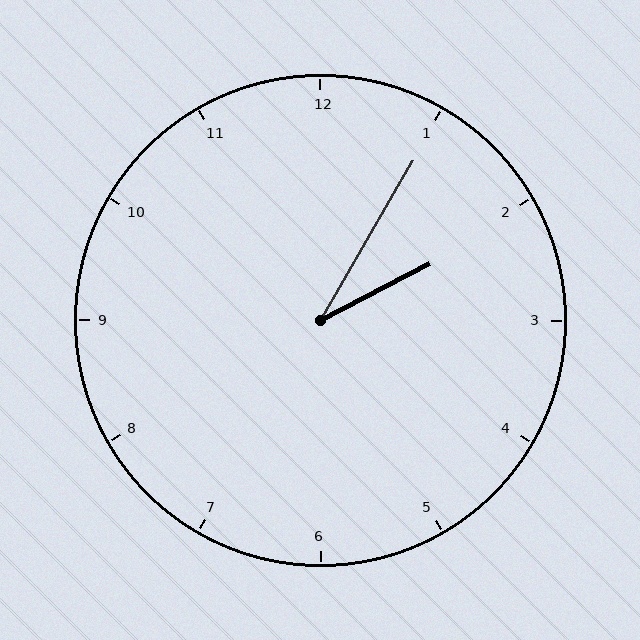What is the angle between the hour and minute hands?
Approximately 32 degrees.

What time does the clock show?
2:05.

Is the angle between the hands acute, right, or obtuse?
It is acute.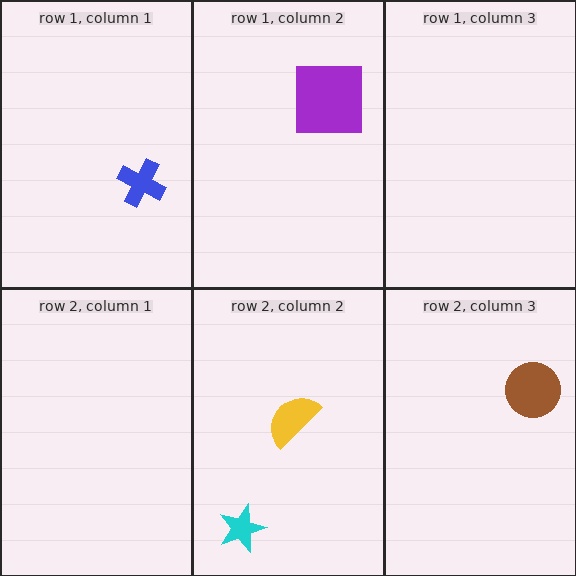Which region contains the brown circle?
The row 2, column 3 region.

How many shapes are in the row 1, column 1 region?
1.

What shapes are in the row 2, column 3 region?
The brown circle.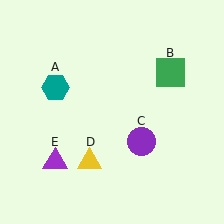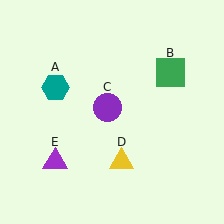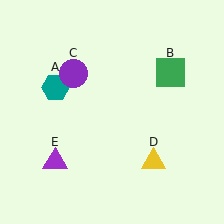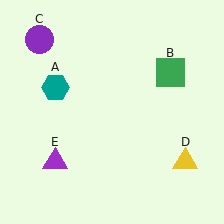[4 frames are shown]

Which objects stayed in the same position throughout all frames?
Teal hexagon (object A) and green square (object B) and purple triangle (object E) remained stationary.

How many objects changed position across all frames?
2 objects changed position: purple circle (object C), yellow triangle (object D).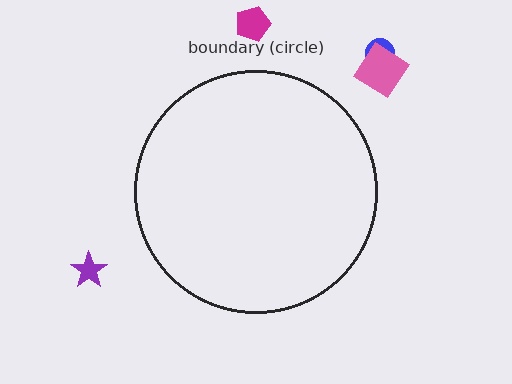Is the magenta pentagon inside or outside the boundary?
Outside.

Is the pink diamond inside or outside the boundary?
Outside.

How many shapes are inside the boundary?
0 inside, 4 outside.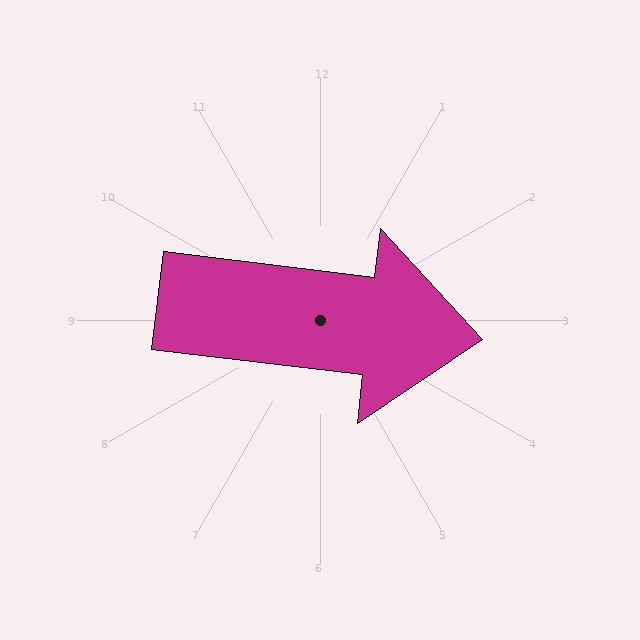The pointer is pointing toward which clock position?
Roughly 3 o'clock.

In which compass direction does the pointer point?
East.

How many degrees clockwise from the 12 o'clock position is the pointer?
Approximately 97 degrees.